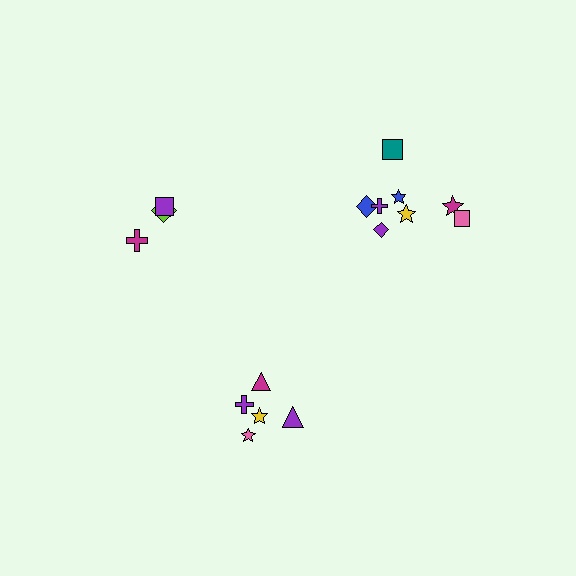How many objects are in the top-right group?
There are 8 objects.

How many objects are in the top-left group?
There are 3 objects.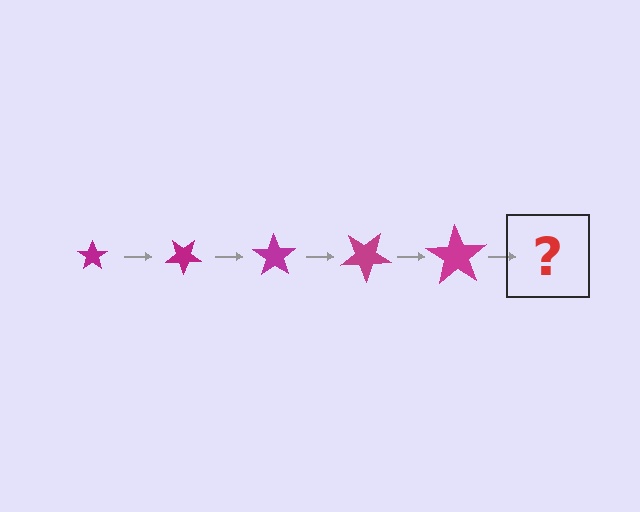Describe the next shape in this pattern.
It should be a star, larger than the previous one and rotated 175 degrees from the start.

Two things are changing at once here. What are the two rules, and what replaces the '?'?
The two rules are that the star grows larger each step and it rotates 35 degrees each step. The '?' should be a star, larger than the previous one and rotated 175 degrees from the start.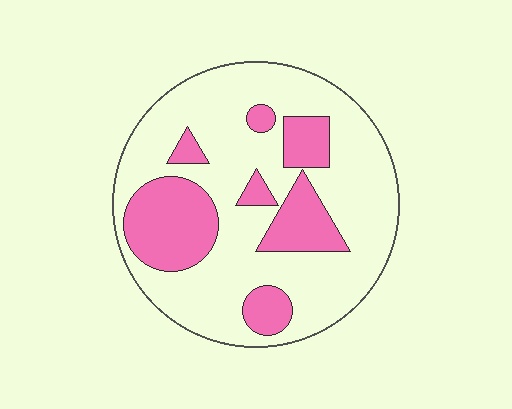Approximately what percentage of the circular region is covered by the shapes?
Approximately 30%.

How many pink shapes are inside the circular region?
7.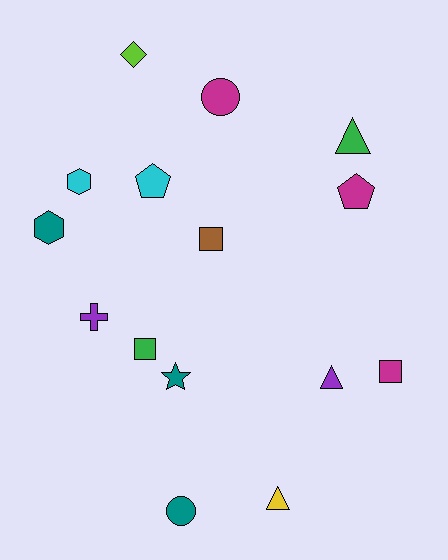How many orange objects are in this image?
There are no orange objects.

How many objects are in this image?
There are 15 objects.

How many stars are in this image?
There is 1 star.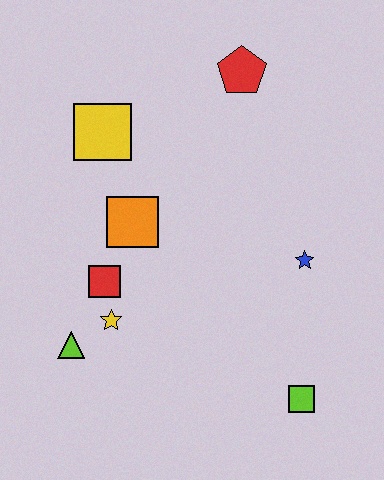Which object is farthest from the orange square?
The lime square is farthest from the orange square.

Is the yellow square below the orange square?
No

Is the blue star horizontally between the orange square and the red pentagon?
No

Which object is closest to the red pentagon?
The yellow square is closest to the red pentagon.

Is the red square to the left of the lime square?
Yes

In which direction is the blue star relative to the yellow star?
The blue star is to the right of the yellow star.